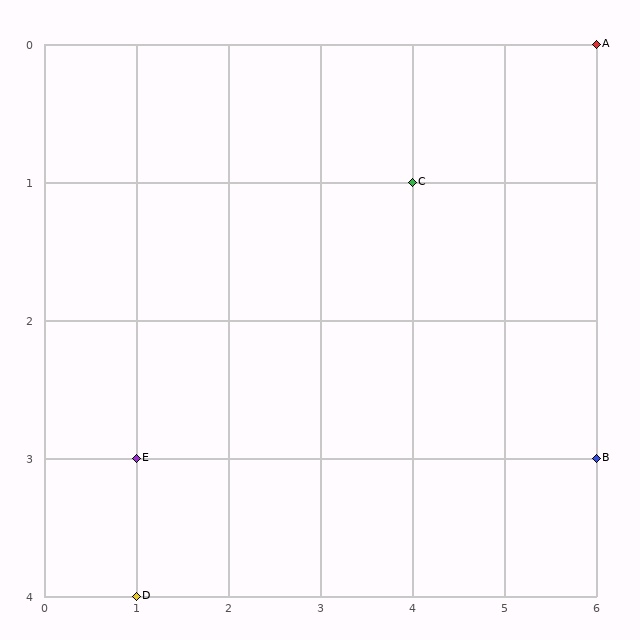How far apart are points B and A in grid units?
Points B and A are 3 rows apart.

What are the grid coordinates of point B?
Point B is at grid coordinates (6, 3).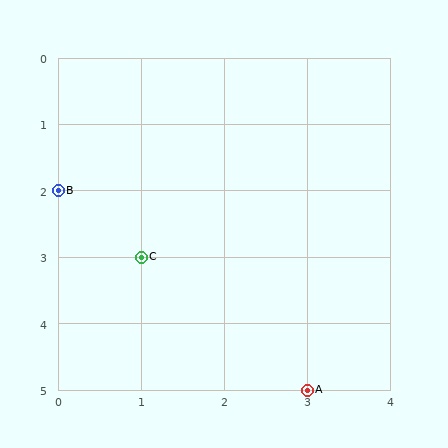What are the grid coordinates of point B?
Point B is at grid coordinates (0, 2).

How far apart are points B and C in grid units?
Points B and C are 1 column and 1 row apart (about 1.4 grid units diagonally).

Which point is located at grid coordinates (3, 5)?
Point A is at (3, 5).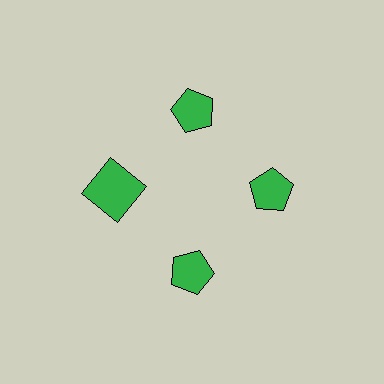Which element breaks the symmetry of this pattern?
The green square at roughly the 9 o'clock position breaks the symmetry. All other shapes are green pentagons.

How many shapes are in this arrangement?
There are 4 shapes arranged in a ring pattern.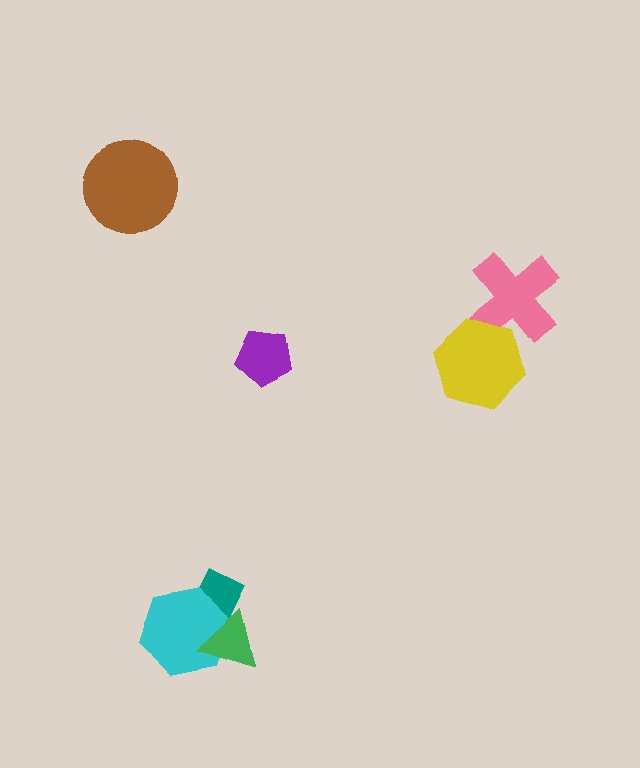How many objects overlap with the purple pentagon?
0 objects overlap with the purple pentagon.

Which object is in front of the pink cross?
The yellow hexagon is in front of the pink cross.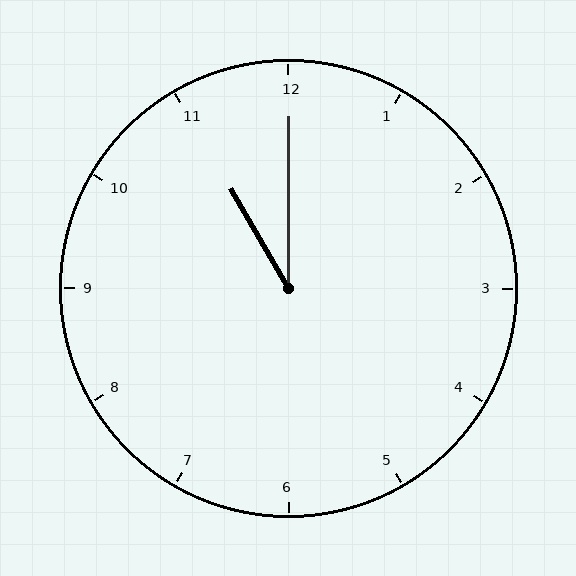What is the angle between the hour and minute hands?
Approximately 30 degrees.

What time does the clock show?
11:00.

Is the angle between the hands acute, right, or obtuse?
It is acute.